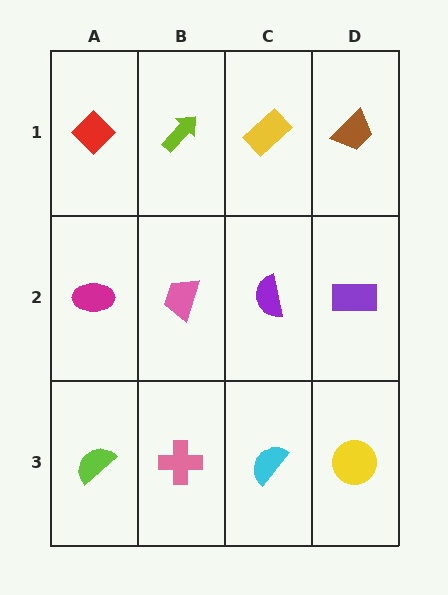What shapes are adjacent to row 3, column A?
A magenta ellipse (row 2, column A), a pink cross (row 3, column B).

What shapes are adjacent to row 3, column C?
A purple semicircle (row 2, column C), a pink cross (row 3, column B), a yellow circle (row 3, column D).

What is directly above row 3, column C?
A purple semicircle.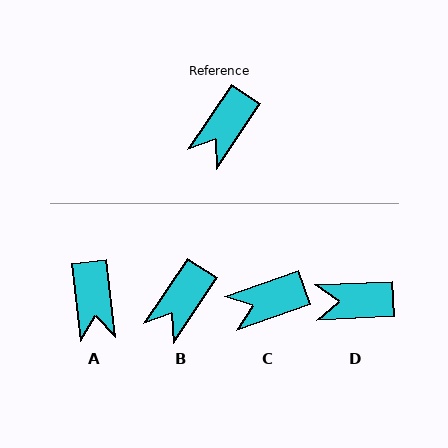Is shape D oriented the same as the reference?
No, it is off by about 54 degrees.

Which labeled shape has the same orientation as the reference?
B.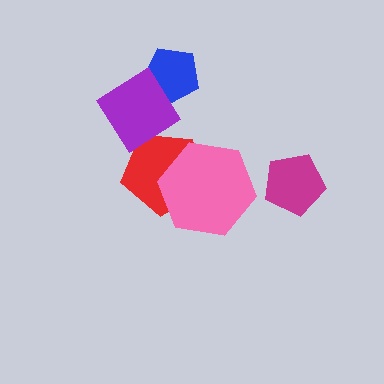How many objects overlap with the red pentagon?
2 objects overlap with the red pentagon.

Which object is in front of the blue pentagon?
The purple diamond is in front of the blue pentagon.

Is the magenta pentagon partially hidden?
No, no other shape covers it.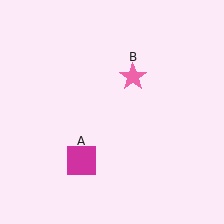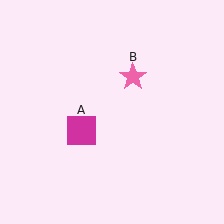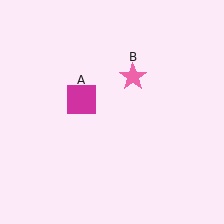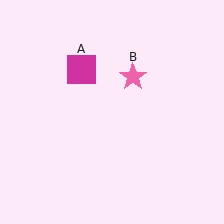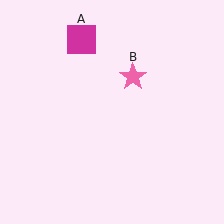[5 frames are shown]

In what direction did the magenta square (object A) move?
The magenta square (object A) moved up.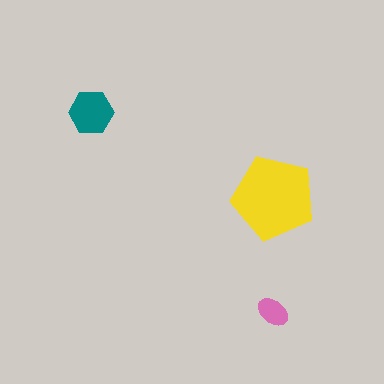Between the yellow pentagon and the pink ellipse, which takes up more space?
The yellow pentagon.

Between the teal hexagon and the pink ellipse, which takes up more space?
The teal hexagon.